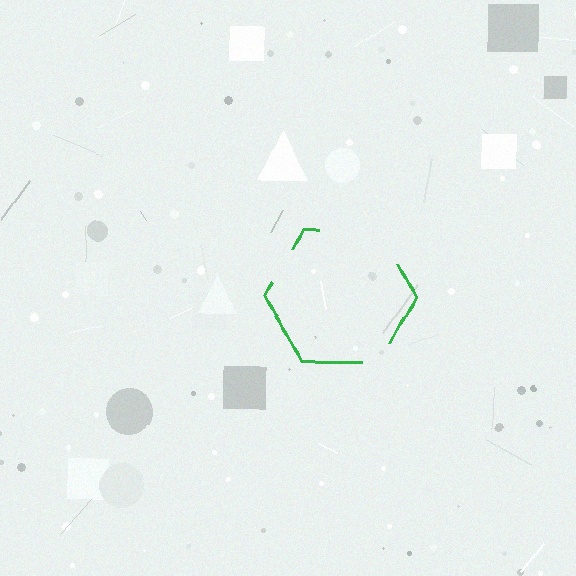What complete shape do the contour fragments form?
The contour fragments form a hexagon.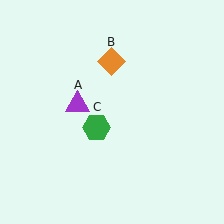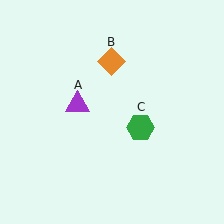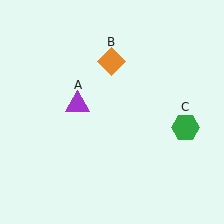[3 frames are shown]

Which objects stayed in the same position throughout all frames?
Purple triangle (object A) and orange diamond (object B) remained stationary.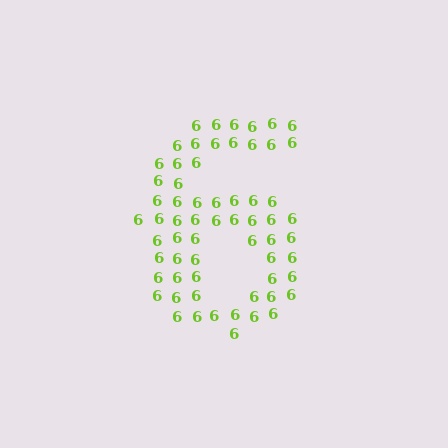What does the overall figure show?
The overall figure shows the digit 6.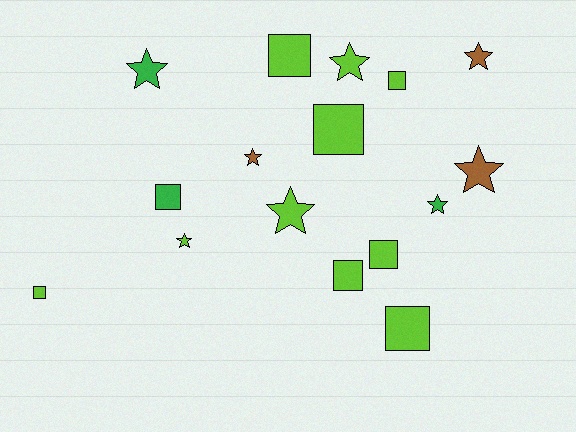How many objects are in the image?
There are 16 objects.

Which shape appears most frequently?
Square, with 8 objects.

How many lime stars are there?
There are 3 lime stars.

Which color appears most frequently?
Lime, with 10 objects.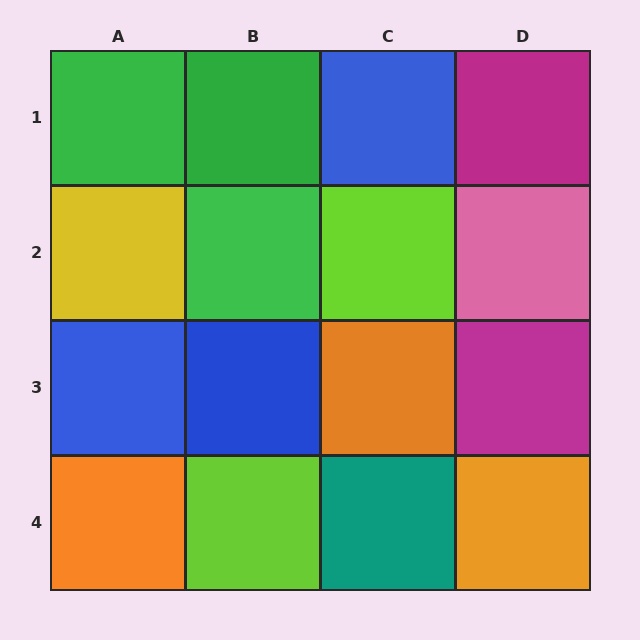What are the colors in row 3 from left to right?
Blue, blue, orange, magenta.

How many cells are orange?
3 cells are orange.